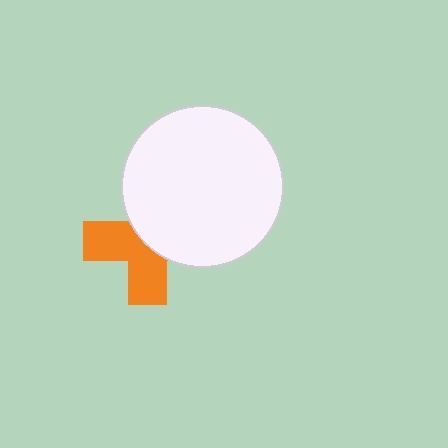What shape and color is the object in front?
The object in front is a white circle.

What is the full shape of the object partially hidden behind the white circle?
The partially hidden object is an orange cross.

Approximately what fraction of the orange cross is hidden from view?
Roughly 51% of the orange cross is hidden behind the white circle.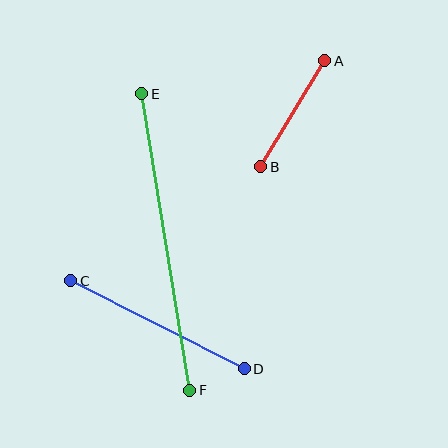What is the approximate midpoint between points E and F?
The midpoint is at approximately (166, 242) pixels.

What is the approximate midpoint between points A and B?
The midpoint is at approximately (293, 114) pixels.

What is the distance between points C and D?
The distance is approximately 194 pixels.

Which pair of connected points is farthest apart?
Points E and F are farthest apart.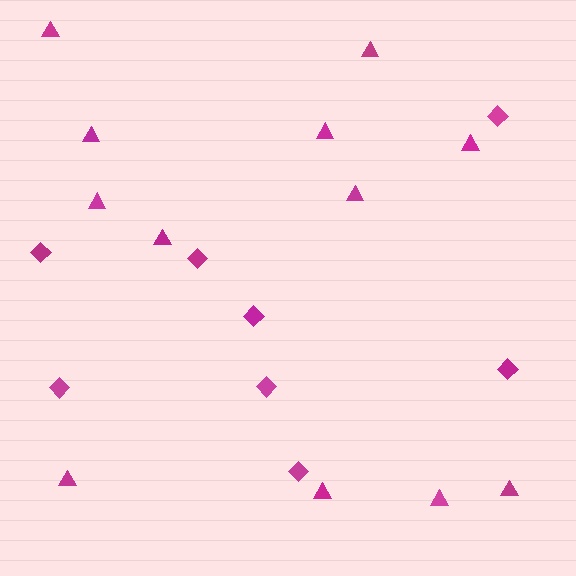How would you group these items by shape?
There are 2 groups: one group of triangles (12) and one group of diamonds (8).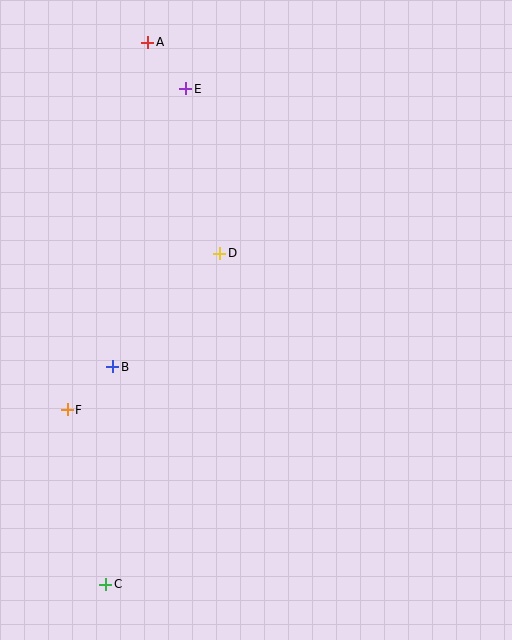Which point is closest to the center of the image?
Point D at (220, 253) is closest to the center.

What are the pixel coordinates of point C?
Point C is at (106, 584).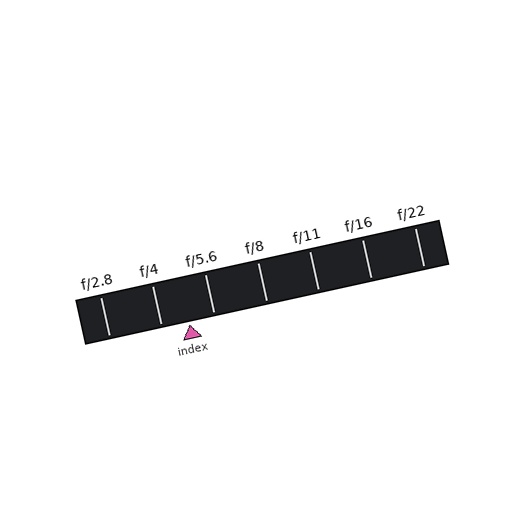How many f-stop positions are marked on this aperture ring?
There are 7 f-stop positions marked.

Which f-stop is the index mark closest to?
The index mark is closest to f/5.6.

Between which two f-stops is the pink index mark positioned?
The index mark is between f/4 and f/5.6.